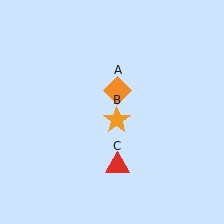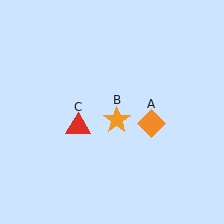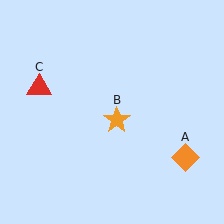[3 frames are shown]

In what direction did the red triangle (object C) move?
The red triangle (object C) moved up and to the left.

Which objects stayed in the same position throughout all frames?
Orange star (object B) remained stationary.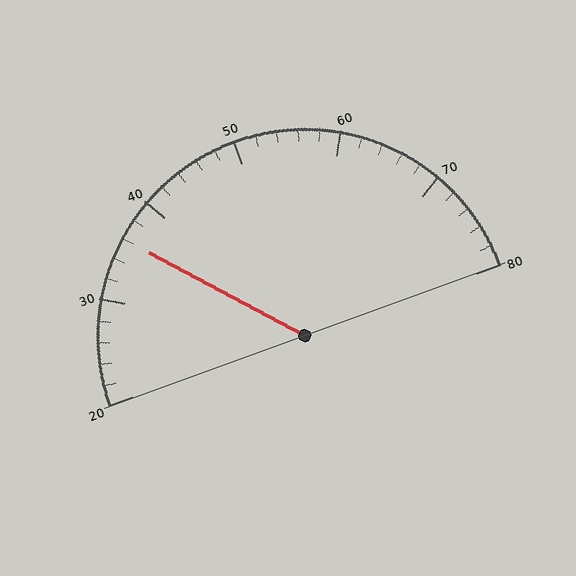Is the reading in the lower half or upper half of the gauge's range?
The reading is in the lower half of the range (20 to 80).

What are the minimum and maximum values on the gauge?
The gauge ranges from 20 to 80.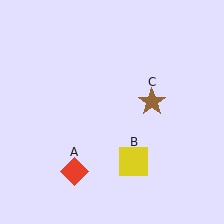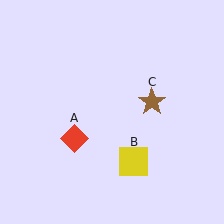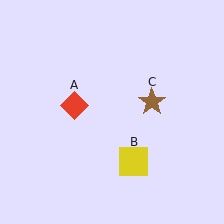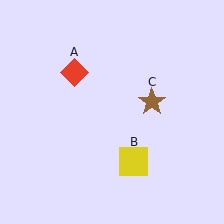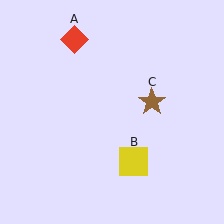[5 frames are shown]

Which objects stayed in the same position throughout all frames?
Yellow square (object B) and brown star (object C) remained stationary.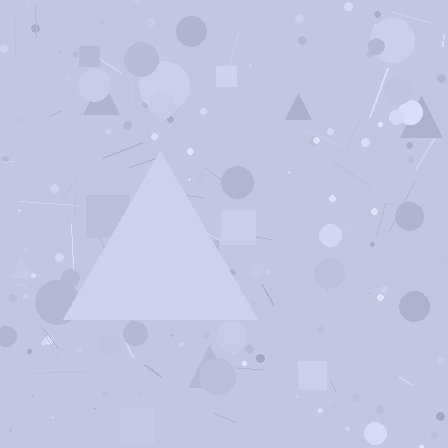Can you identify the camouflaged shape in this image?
The camouflaged shape is a triangle.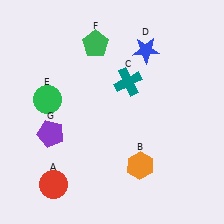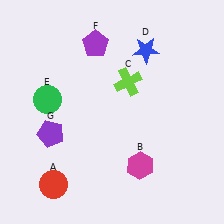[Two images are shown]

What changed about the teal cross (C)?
In Image 1, C is teal. In Image 2, it changed to lime.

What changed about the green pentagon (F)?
In Image 1, F is green. In Image 2, it changed to purple.